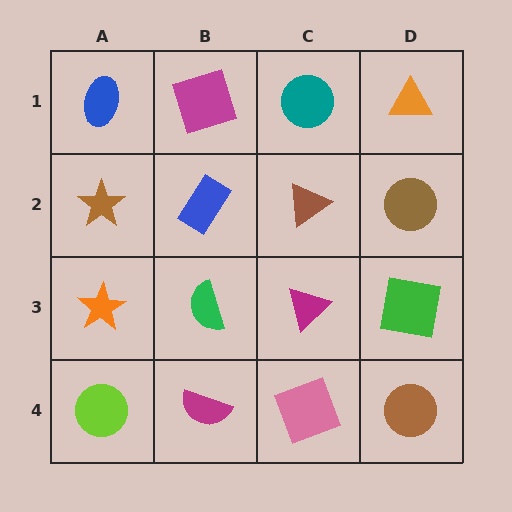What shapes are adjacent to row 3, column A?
A brown star (row 2, column A), a lime circle (row 4, column A), a green semicircle (row 3, column B).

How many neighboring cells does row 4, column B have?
3.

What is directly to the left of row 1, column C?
A magenta square.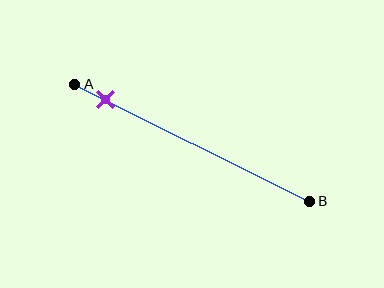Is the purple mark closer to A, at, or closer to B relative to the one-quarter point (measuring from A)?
The purple mark is closer to point A than the one-quarter point of segment AB.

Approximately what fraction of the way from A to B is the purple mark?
The purple mark is approximately 15% of the way from A to B.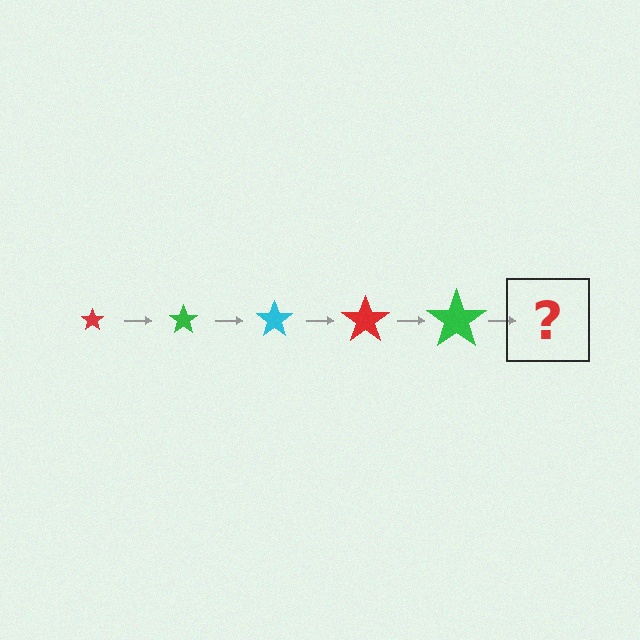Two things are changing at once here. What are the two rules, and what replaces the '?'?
The two rules are that the star grows larger each step and the color cycles through red, green, and cyan. The '?' should be a cyan star, larger than the previous one.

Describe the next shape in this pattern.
It should be a cyan star, larger than the previous one.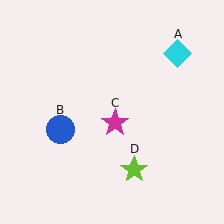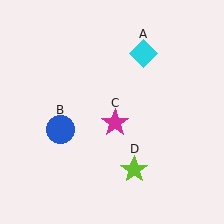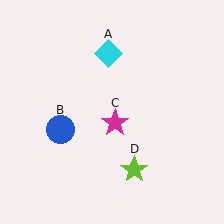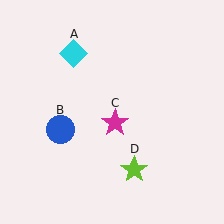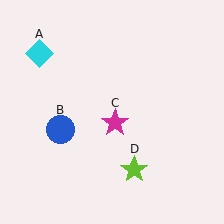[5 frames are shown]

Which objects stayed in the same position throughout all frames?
Blue circle (object B) and magenta star (object C) and lime star (object D) remained stationary.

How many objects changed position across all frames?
1 object changed position: cyan diamond (object A).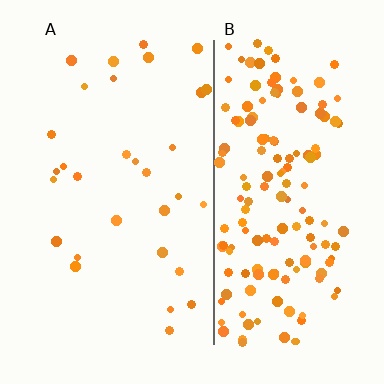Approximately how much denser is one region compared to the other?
Approximately 5.3× — region B over region A.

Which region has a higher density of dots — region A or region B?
B (the right).